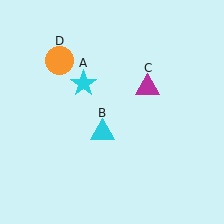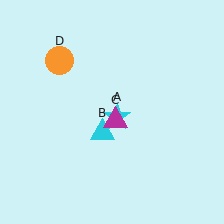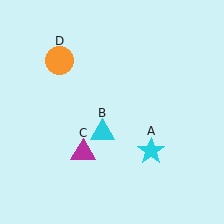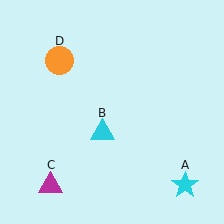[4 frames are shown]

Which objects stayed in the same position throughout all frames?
Cyan triangle (object B) and orange circle (object D) remained stationary.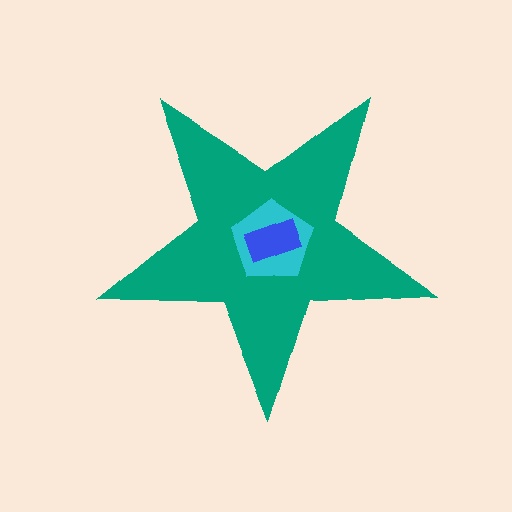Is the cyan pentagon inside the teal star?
Yes.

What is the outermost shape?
The teal star.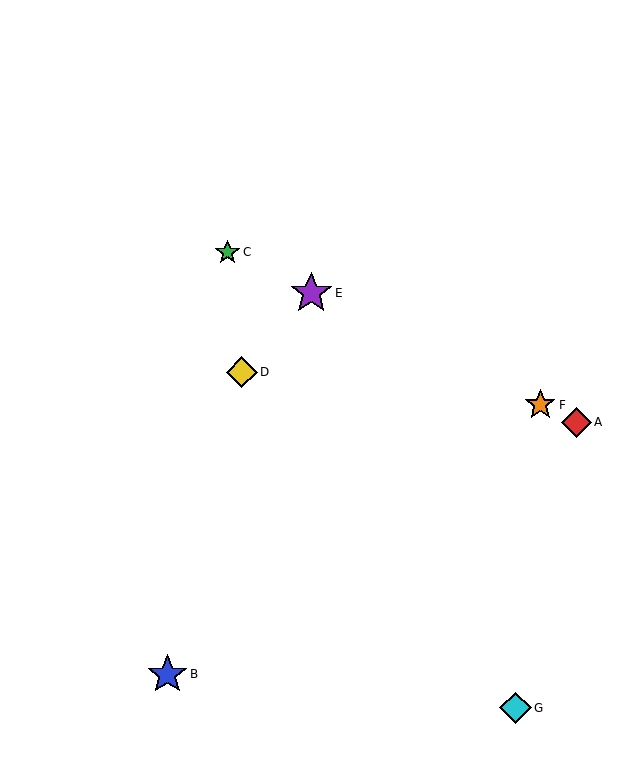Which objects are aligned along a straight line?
Objects A, C, E, F are aligned along a straight line.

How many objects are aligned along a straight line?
4 objects (A, C, E, F) are aligned along a straight line.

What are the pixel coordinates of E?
Object E is at (311, 293).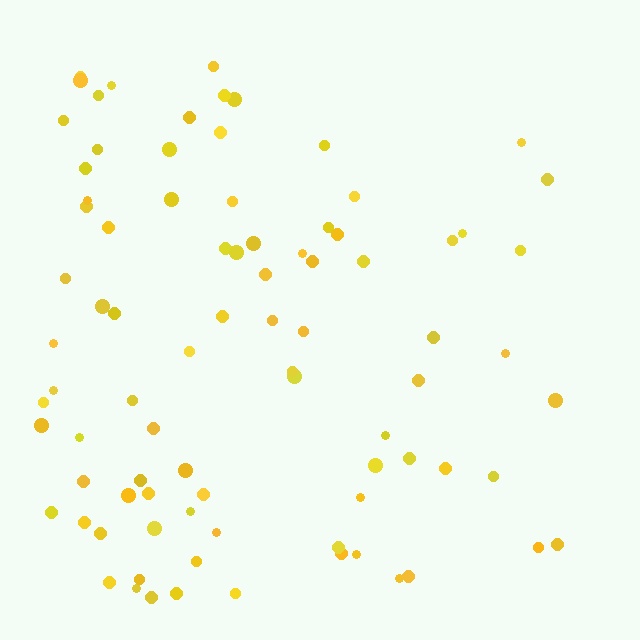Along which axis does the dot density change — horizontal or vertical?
Horizontal.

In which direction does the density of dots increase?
From right to left, with the left side densest.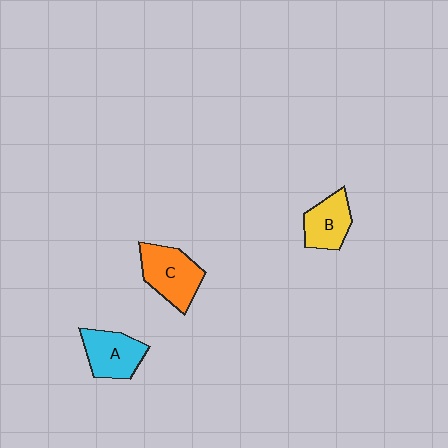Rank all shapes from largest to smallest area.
From largest to smallest: C (orange), A (cyan), B (yellow).